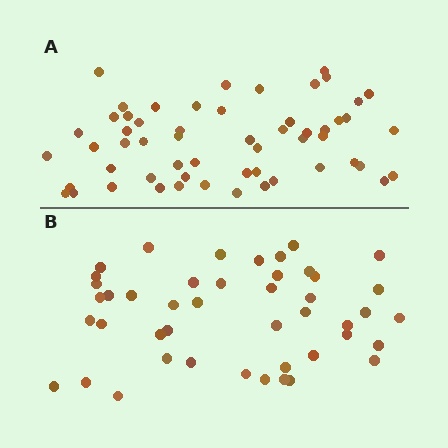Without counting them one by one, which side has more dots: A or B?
Region A (the top region) has more dots.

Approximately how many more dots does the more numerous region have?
Region A has roughly 12 or so more dots than region B.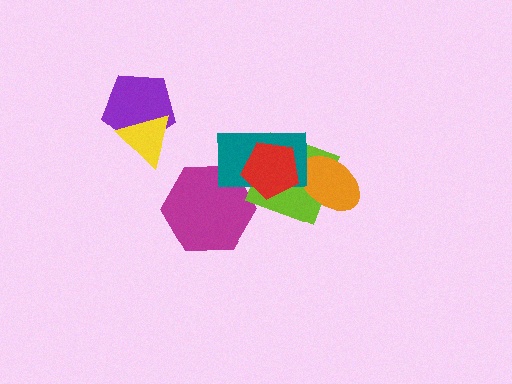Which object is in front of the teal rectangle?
The red pentagon is in front of the teal rectangle.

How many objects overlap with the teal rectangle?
3 objects overlap with the teal rectangle.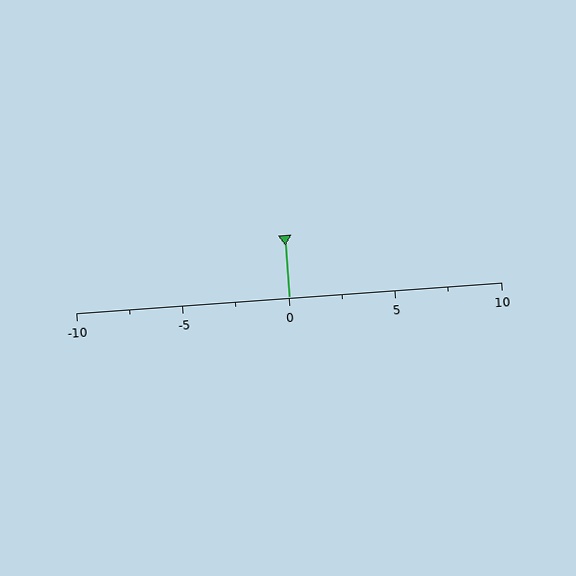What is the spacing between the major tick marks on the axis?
The major ticks are spaced 5 apart.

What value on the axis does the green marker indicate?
The marker indicates approximately 0.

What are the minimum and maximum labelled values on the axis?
The axis runs from -10 to 10.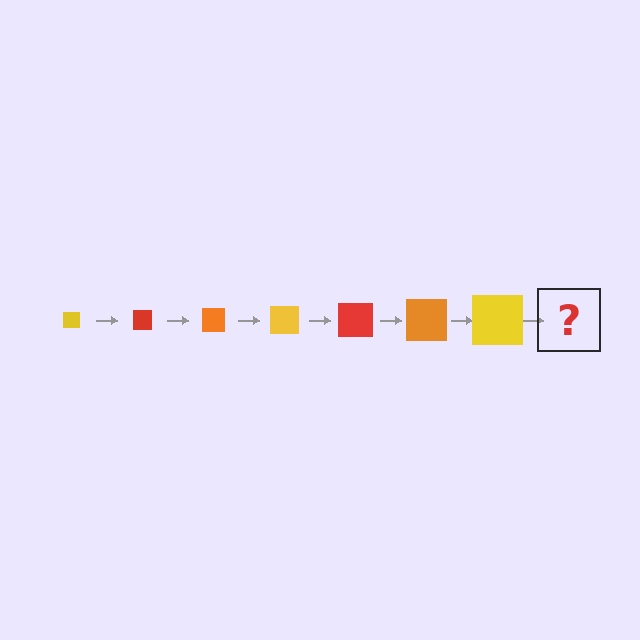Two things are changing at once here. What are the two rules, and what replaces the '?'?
The two rules are that the square grows larger each step and the color cycles through yellow, red, and orange. The '?' should be a red square, larger than the previous one.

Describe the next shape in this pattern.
It should be a red square, larger than the previous one.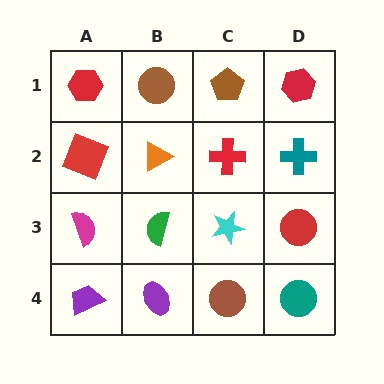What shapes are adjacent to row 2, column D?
A red hexagon (row 1, column D), a red circle (row 3, column D), a red cross (row 2, column C).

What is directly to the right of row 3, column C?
A red circle.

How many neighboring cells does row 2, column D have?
3.